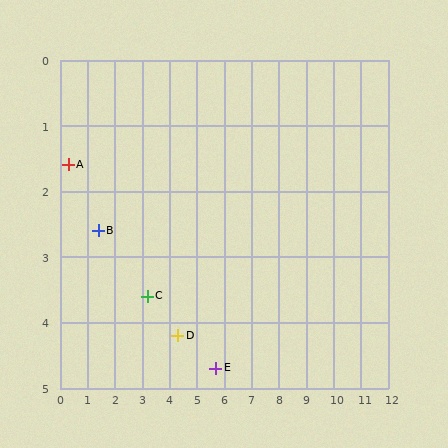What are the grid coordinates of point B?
Point B is at approximately (1.4, 2.6).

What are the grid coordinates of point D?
Point D is at approximately (4.3, 4.2).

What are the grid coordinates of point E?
Point E is at approximately (5.7, 4.7).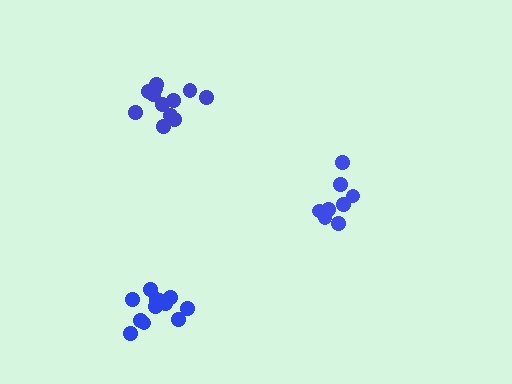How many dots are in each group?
Group 1: 12 dots, Group 2: 8 dots, Group 3: 12 dots (32 total).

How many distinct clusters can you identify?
There are 3 distinct clusters.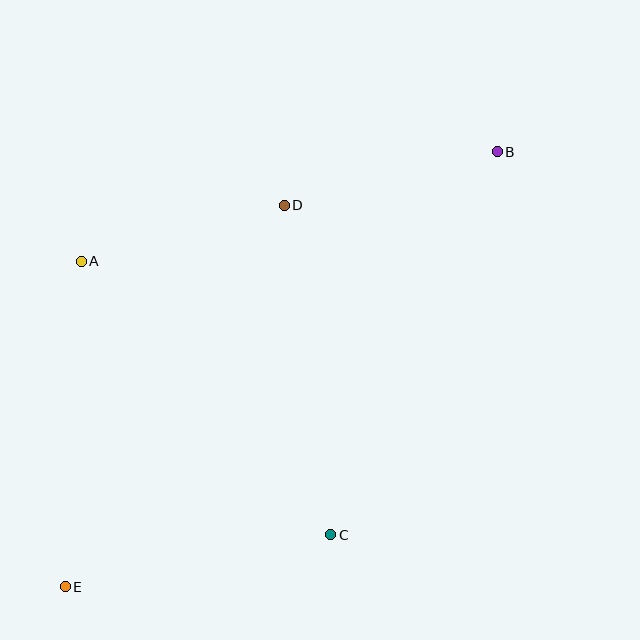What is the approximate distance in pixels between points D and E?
The distance between D and E is approximately 440 pixels.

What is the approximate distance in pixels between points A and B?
The distance between A and B is approximately 431 pixels.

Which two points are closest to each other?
Points A and D are closest to each other.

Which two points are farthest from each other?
Points B and E are farthest from each other.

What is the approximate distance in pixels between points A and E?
The distance between A and E is approximately 326 pixels.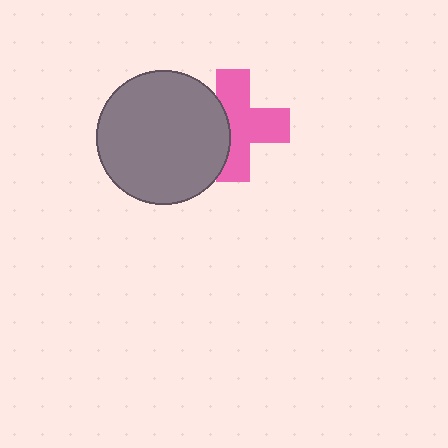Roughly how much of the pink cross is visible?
About half of it is visible (roughly 65%).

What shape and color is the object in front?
The object in front is a gray circle.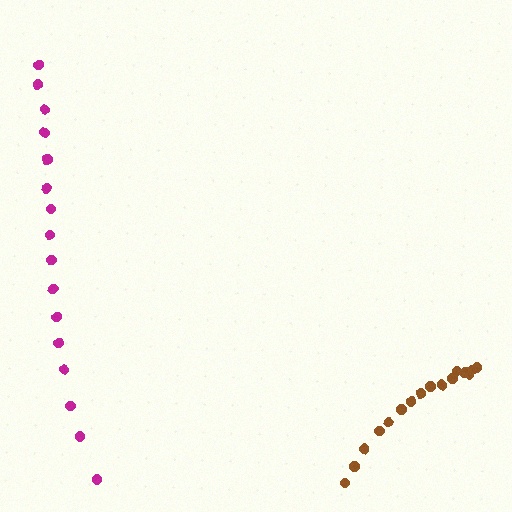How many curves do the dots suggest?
There are 2 distinct paths.